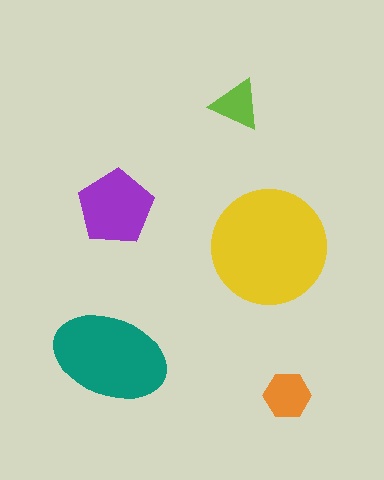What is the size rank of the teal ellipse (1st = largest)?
2nd.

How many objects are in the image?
There are 5 objects in the image.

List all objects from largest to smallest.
The yellow circle, the teal ellipse, the purple pentagon, the orange hexagon, the lime triangle.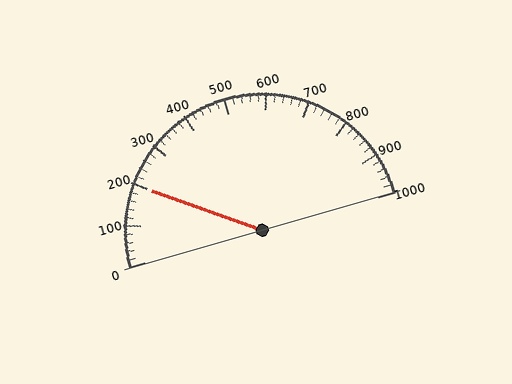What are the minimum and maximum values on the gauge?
The gauge ranges from 0 to 1000.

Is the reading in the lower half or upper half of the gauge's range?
The reading is in the lower half of the range (0 to 1000).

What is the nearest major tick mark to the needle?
The nearest major tick mark is 200.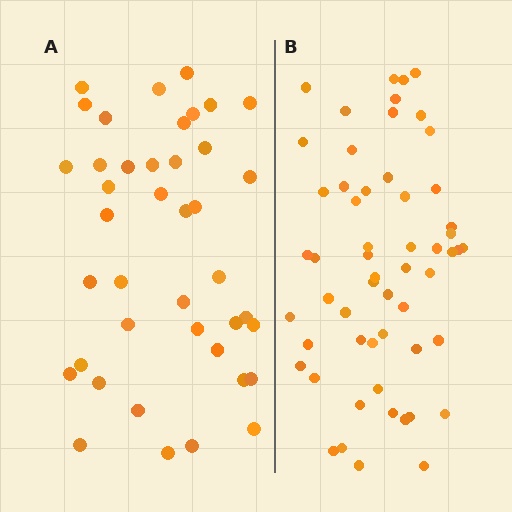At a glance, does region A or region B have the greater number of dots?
Region B (the right region) has more dots.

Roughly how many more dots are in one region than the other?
Region B has approximately 15 more dots than region A.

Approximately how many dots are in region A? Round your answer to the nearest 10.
About 40 dots. (The exact count is 41, which rounds to 40.)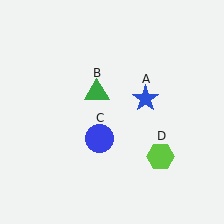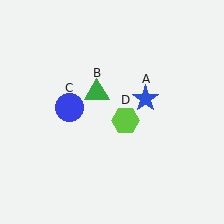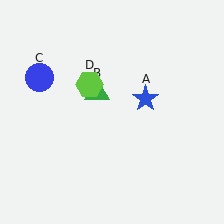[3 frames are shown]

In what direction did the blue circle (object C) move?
The blue circle (object C) moved up and to the left.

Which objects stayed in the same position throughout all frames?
Blue star (object A) and green triangle (object B) remained stationary.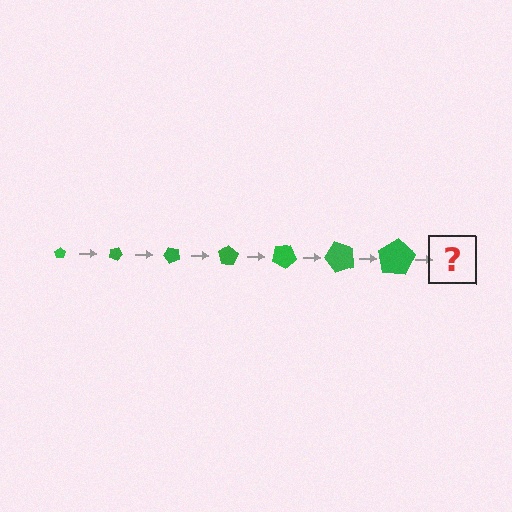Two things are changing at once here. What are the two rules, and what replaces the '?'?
The two rules are that the pentagon grows larger each step and it rotates 25 degrees each step. The '?' should be a pentagon, larger than the previous one and rotated 175 degrees from the start.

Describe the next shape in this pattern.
It should be a pentagon, larger than the previous one and rotated 175 degrees from the start.